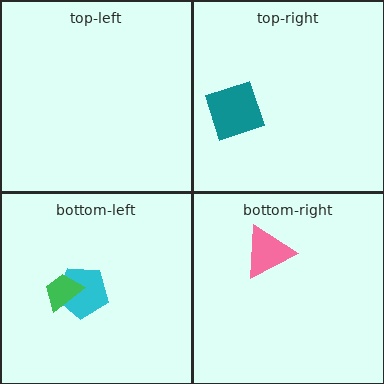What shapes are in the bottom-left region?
The cyan pentagon, the green trapezoid.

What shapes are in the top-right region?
The teal diamond.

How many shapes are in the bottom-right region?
1.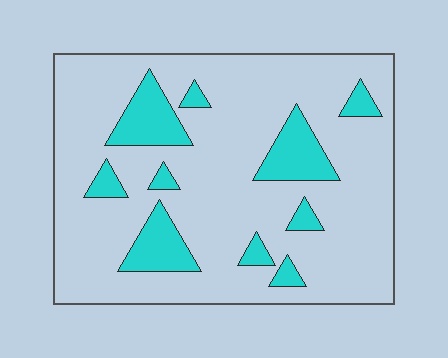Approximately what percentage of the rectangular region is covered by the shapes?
Approximately 20%.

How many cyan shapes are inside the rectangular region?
10.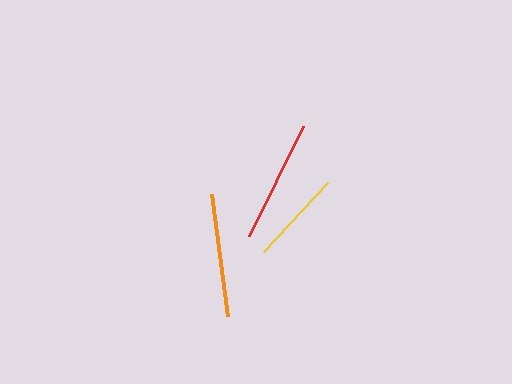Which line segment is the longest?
The orange line is the longest at approximately 123 pixels.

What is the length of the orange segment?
The orange segment is approximately 123 pixels long.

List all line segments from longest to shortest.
From longest to shortest: orange, red, yellow.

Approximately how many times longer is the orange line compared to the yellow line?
The orange line is approximately 1.3 times the length of the yellow line.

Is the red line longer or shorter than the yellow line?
The red line is longer than the yellow line.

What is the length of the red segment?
The red segment is approximately 122 pixels long.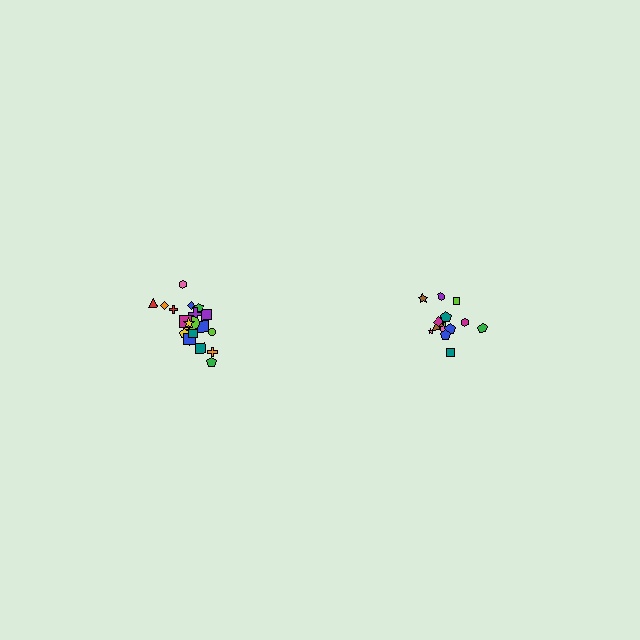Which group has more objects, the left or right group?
The left group.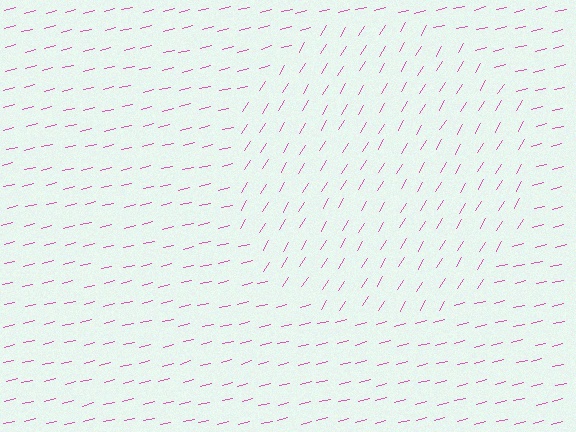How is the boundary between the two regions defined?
The boundary is defined purely by a change in line orientation (approximately 45 degrees difference). All lines are the same color and thickness.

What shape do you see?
I see a circle.